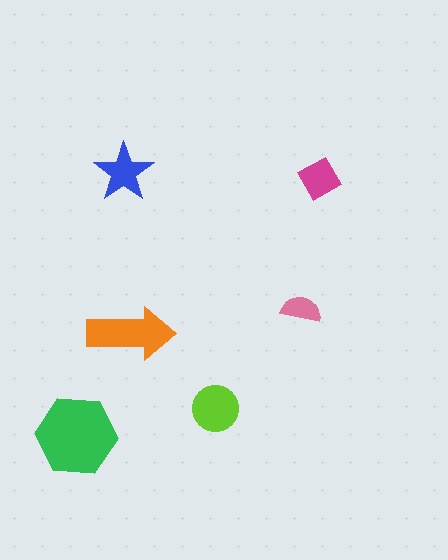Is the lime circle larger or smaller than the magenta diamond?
Larger.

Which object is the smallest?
The pink semicircle.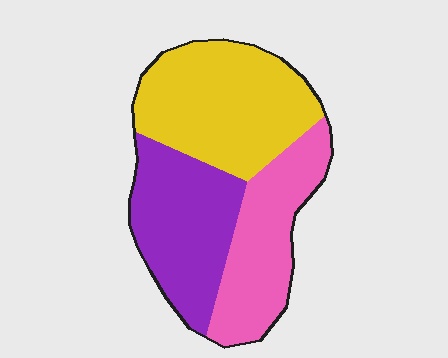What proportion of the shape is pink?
Pink takes up about one quarter (1/4) of the shape.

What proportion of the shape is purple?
Purple takes up about one third (1/3) of the shape.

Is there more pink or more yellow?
Yellow.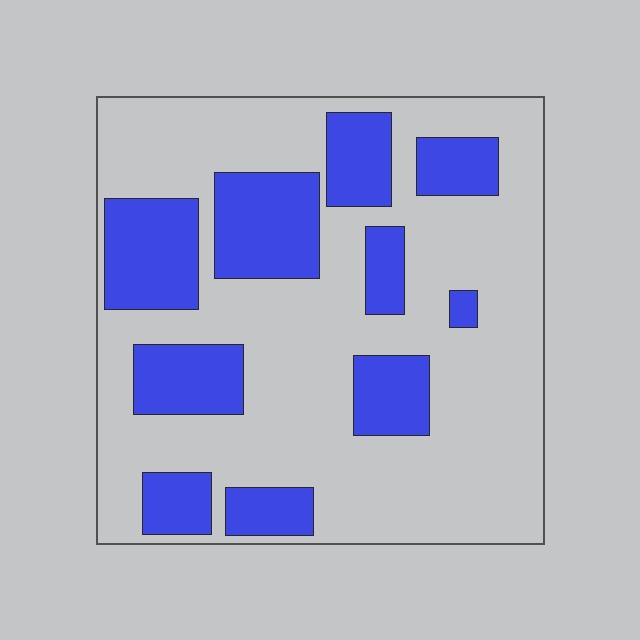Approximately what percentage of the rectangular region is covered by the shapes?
Approximately 30%.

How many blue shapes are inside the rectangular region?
10.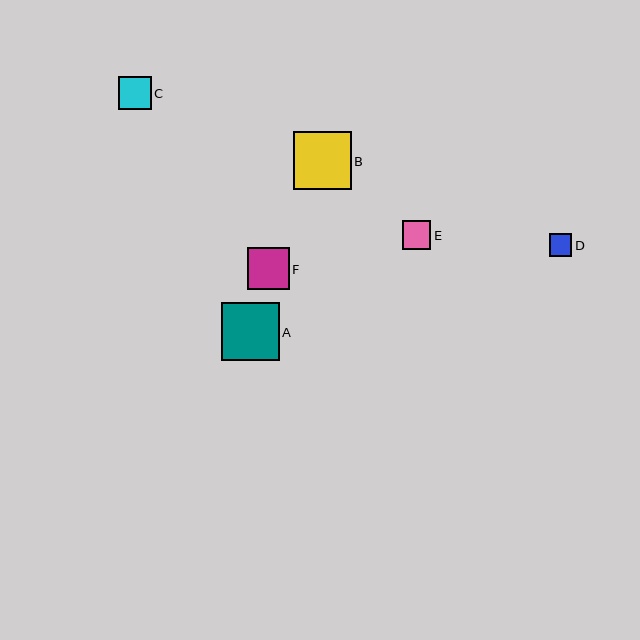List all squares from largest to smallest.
From largest to smallest: A, B, F, C, E, D.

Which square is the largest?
Square A is the largest with a size of approximately 58 pixels.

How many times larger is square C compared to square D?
Square C is approximately 1.5 times the size of square D.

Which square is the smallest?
Square D is the smallest with a size of approximately 23 pixels.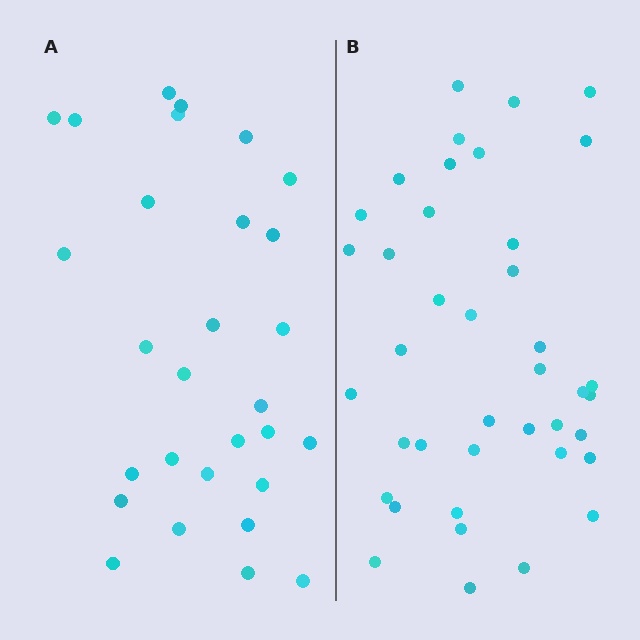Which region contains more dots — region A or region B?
Region B (the right region) has more dots.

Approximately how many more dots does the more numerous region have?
Region B has roughly 12 or so more dots than region A.